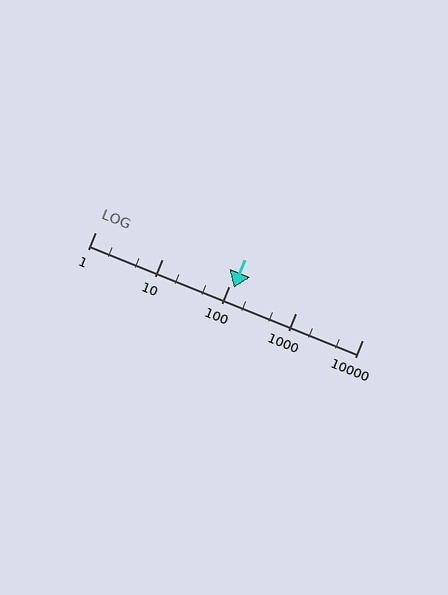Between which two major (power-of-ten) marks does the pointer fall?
The pointer is between 100 and 1000.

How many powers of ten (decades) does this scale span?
The scale spans 4 decades, from 1 to 10000.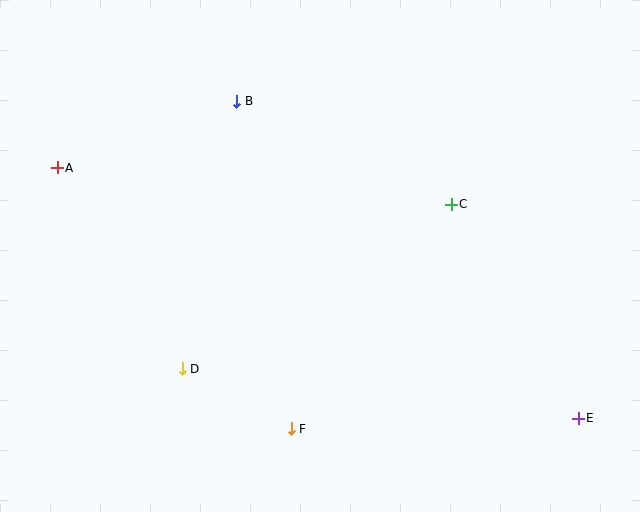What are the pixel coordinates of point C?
Point C is at (451, 204).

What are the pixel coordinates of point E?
Point E is at (578, 418).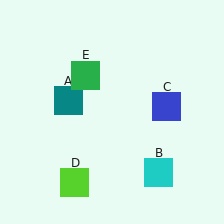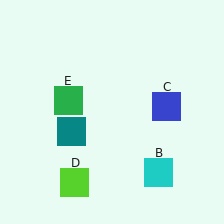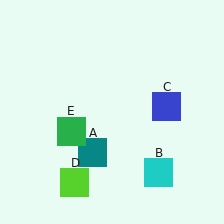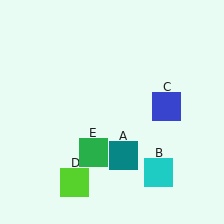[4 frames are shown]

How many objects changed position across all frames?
2 objects changed position: teal square (object A), green square (object E).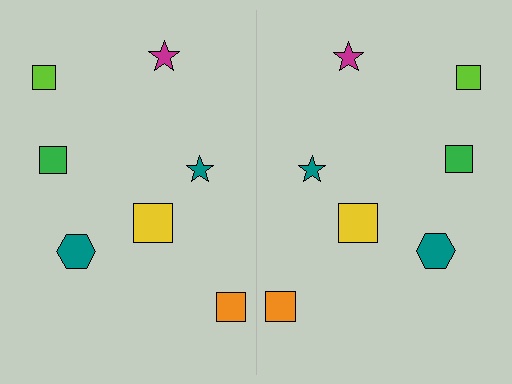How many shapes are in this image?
There are 14 shapes in this image.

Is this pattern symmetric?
Yes, this pattern has bilateral (reflection) symmetry.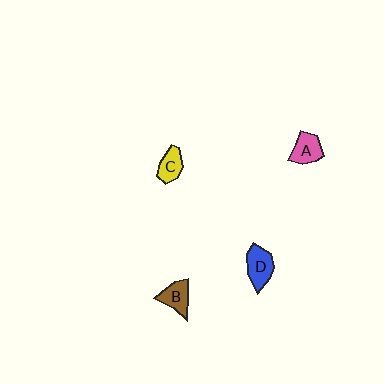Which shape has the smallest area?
Shape C (yellow).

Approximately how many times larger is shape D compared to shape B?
Approximately 1.2 times.